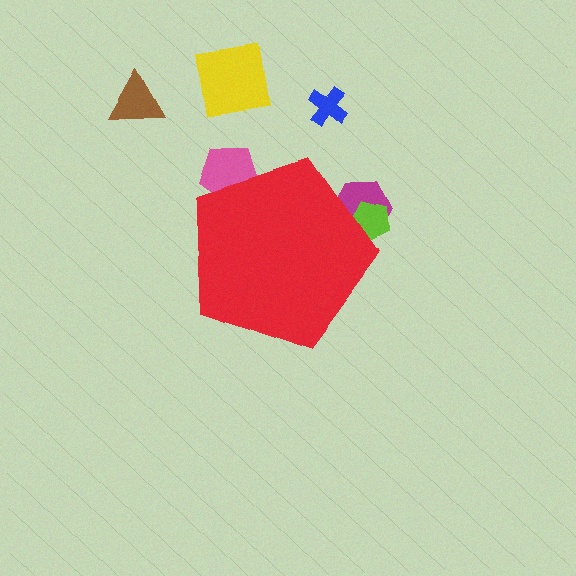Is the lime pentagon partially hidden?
Yes, the lime pentagon is partially hidden behind the red pentagon.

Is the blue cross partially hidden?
No, the blue cross is fully visible.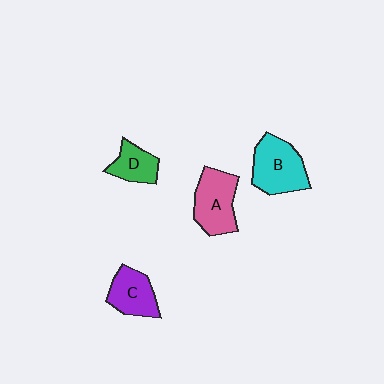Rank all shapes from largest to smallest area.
From largest to smallest: B (cyan), A (pink), C (purple), D (green).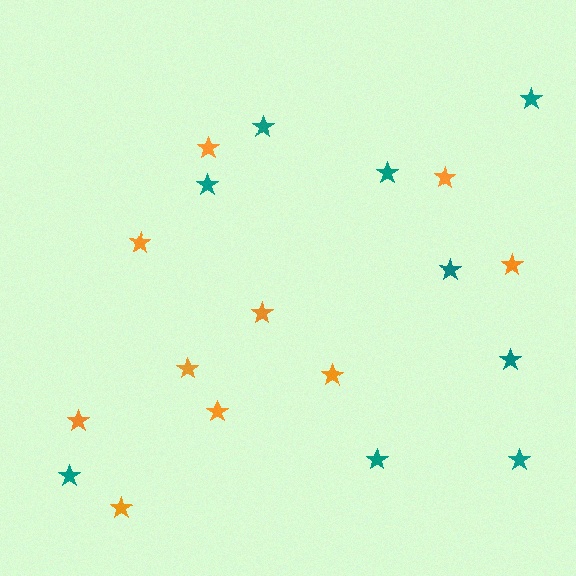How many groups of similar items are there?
There are 2 groups: one group of orange stars (10) and one group of teal stars (9).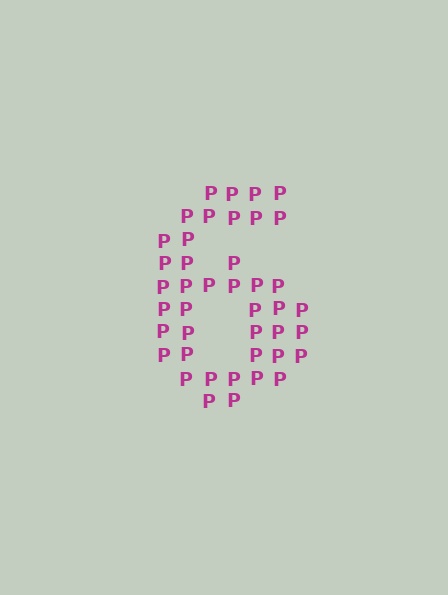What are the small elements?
The small elements are letter P's.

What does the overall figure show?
The overall figure shows the digit 6.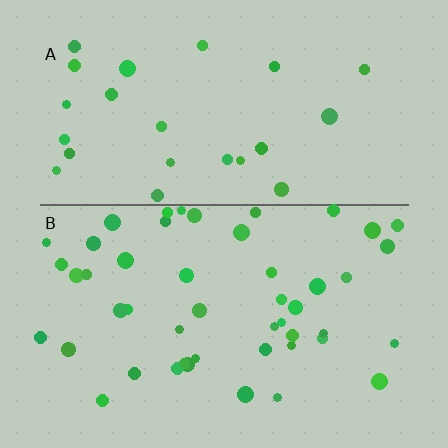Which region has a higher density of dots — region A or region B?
B (the bottom).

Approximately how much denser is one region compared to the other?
Approximately 1.9× — region B over region A.